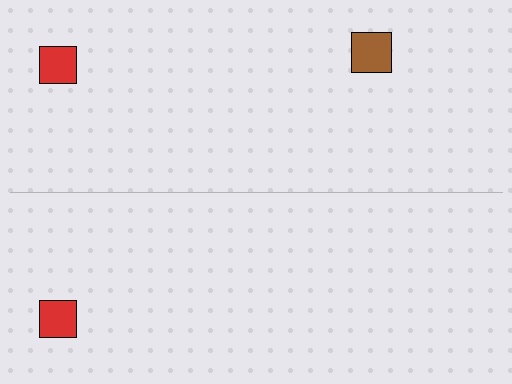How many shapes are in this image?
There are 3 shapes in this image.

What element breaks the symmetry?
A brown square is missing from the bottom side.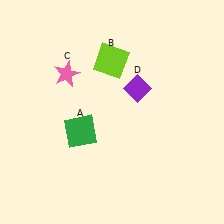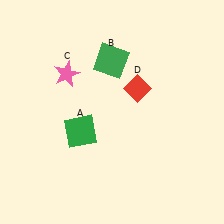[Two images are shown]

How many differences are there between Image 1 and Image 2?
There are 2 differences between the two images.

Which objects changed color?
B changed from lime to green. D changed from purple to red.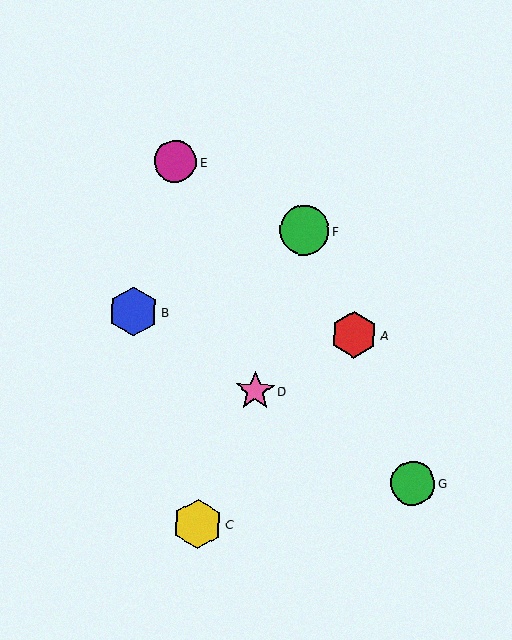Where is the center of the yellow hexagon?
The center of the yellow hexagon is at (198, 524).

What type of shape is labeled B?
Shape B is a blue hexagon.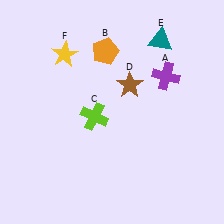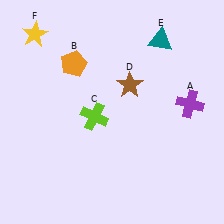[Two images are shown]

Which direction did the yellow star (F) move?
The yellow star (F) moved left.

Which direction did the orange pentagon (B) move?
The orange pentagon (B) moved left.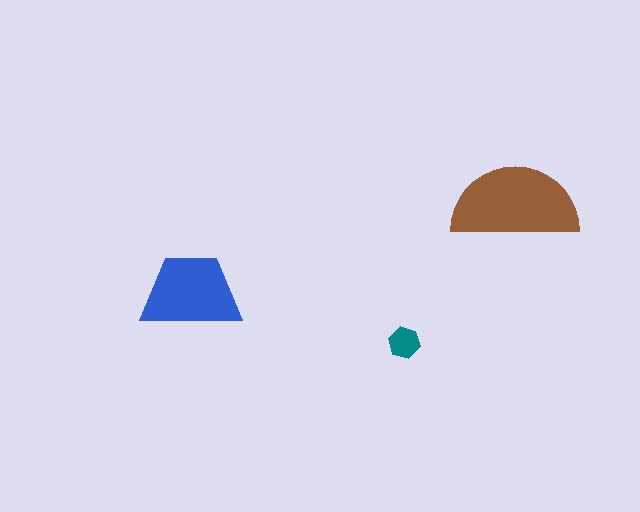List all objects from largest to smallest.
The brown semicircle, the blue trapezoid, the teal hexagon.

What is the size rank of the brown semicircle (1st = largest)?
1st.